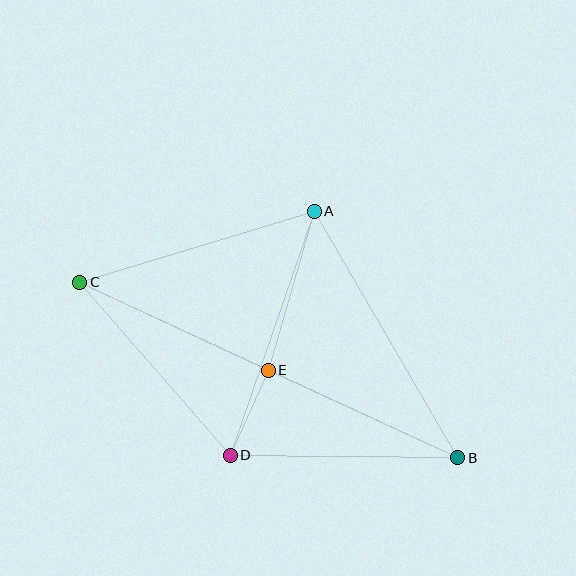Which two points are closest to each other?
Points D and E are closest to each other.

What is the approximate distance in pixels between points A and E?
The distance between A and E is approximately 165 pixels.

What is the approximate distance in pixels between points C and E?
The distance between C and E is approximately 208 pixels.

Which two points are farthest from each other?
Points B and C are farthest from each other.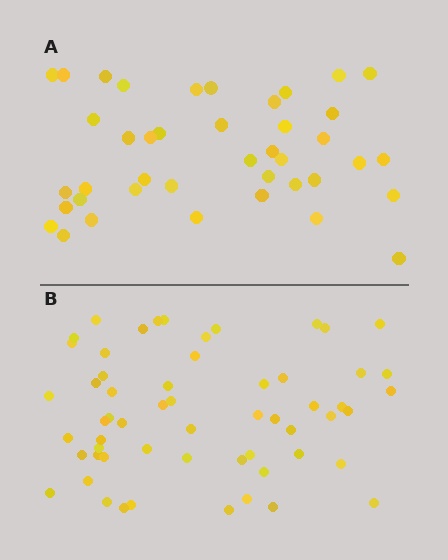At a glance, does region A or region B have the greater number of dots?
Region B (the bottom region) has more dots.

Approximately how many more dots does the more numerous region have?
Region B has approximately 15 more dots than region A.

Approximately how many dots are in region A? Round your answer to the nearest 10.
About 40 dots. (The exact count is 41, which rounds to 40.)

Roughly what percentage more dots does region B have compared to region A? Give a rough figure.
About 40% more.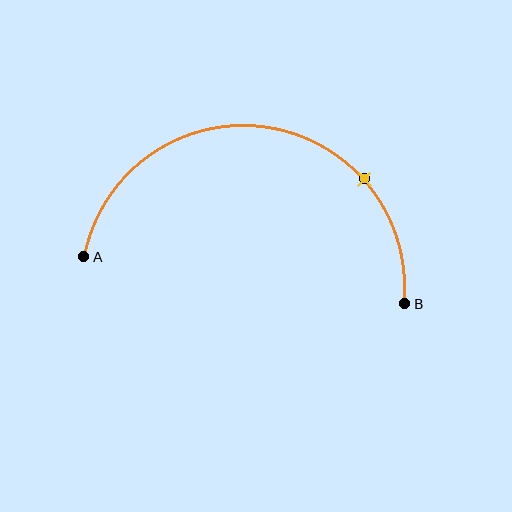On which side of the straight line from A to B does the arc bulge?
The arc bulges above the straight line connecting A and B.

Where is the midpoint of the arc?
The arc midpoint is the point on the curve farthest from the straight line joining A and B. It sits above that line.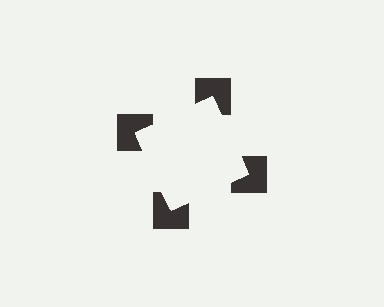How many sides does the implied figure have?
4 sides.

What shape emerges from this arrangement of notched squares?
An illusory square — its edges are inferred from the aligned wedge cuts in the notched squares, not physically drawn.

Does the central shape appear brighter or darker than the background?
It typically appears slightly brighter than the background, even though no actual brightness change is drawn.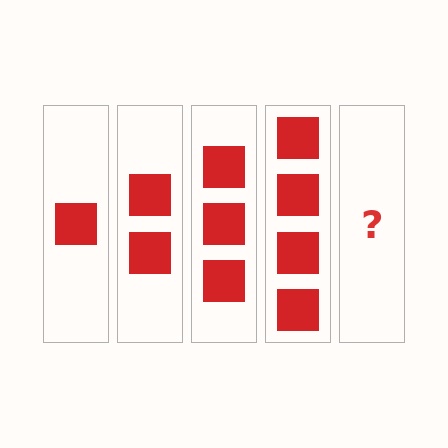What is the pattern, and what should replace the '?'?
The pattern is that each step adds one more square. The '?' should be 5 squares.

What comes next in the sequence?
The next element should be 5 squares.